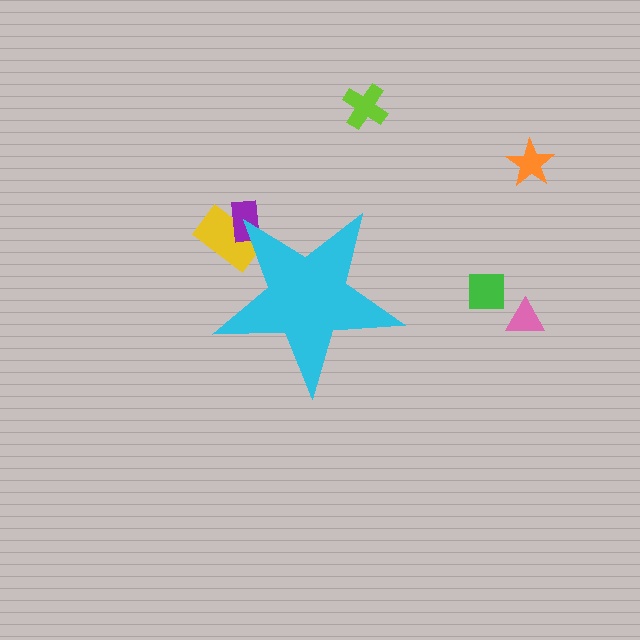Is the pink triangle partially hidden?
No, the pink triangle is fully visible.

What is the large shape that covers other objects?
A cyan star.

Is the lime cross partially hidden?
No, the lime cross is fully visible.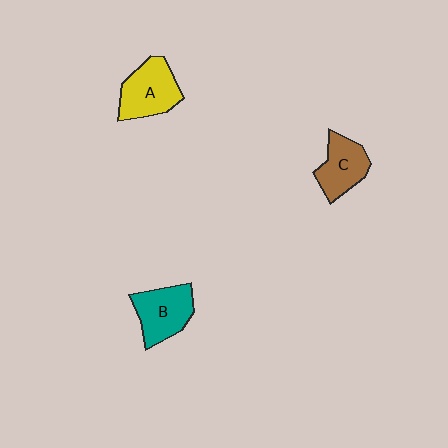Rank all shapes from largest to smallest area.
From largest to smallest: A (yellow), B (teal), C (brown).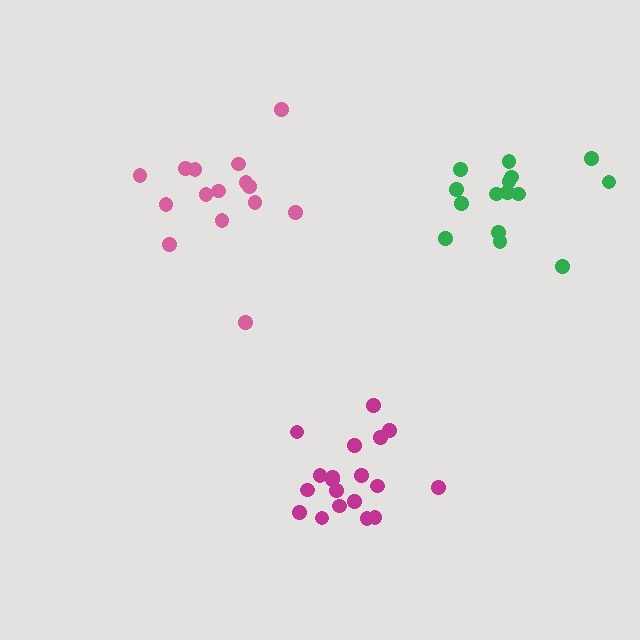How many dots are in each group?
Group 1: 19 dots, Group 2: 15 dots, Group 3: 15 dots (49 total).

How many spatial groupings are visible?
There are 3 spatial groupings.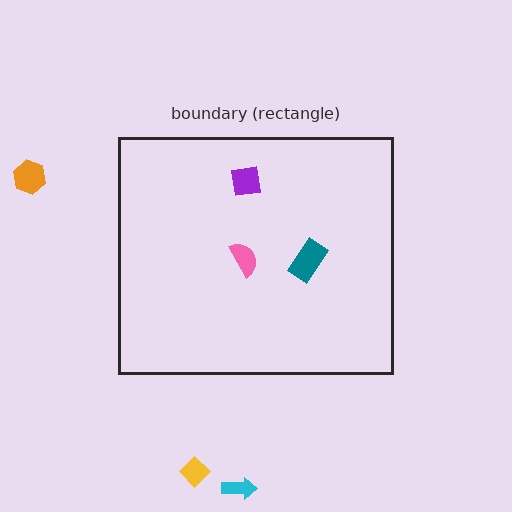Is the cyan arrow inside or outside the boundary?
Outside.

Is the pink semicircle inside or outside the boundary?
Inside.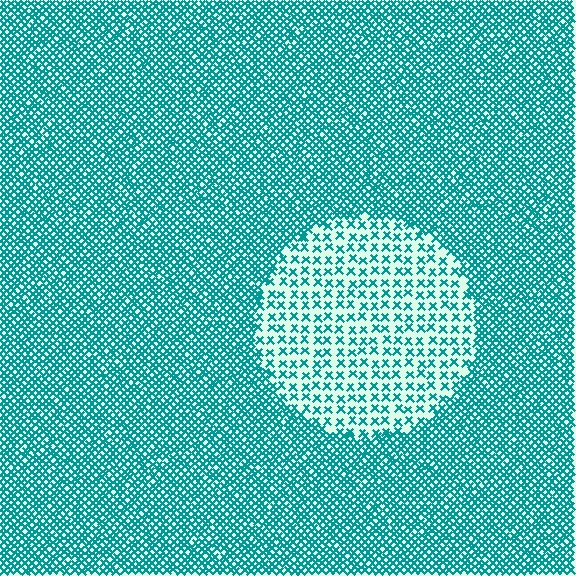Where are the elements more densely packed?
The elements are more densely packed outside the circle boundary.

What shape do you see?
I see a circle.